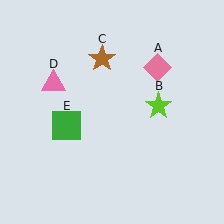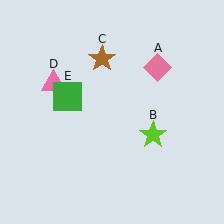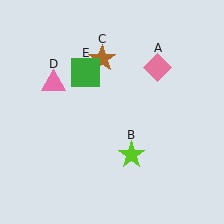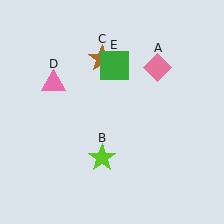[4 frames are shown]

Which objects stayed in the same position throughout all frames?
Pink diamond (object A) and brown star (object C) and pink triangle (object D) remained stationary.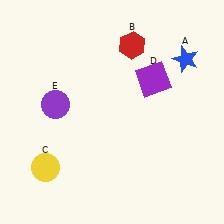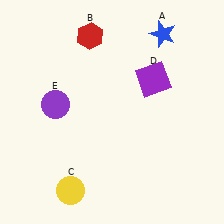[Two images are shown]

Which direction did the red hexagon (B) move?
The red hexagon (B) moved left.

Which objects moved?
The objects that moved are: the blue star (A), the red hexagon (B), the yellow circle (C).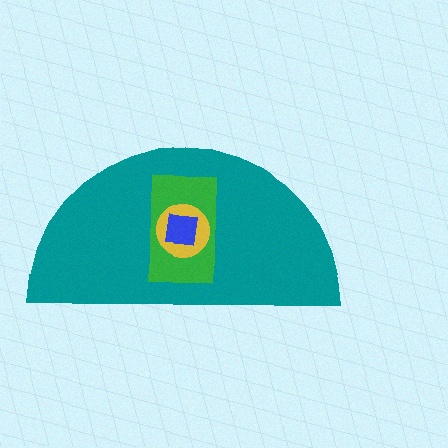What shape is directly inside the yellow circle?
The blue square.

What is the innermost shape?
The blue square.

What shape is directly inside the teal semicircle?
The green rectangle.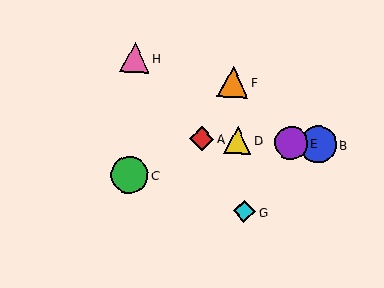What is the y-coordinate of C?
Object C is at y≈175.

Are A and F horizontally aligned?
No, A is at y≈139 and F is at y≈82.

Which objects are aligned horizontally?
Objects A, B, D, E are aligned horizontally.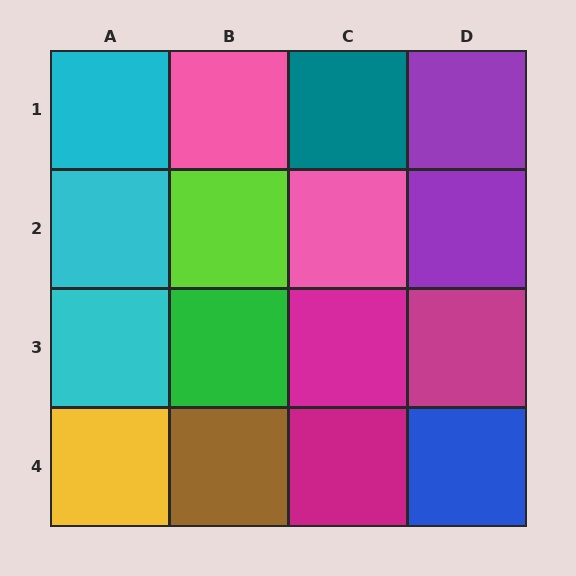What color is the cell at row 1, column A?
Cyan.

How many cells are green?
1 cell is green.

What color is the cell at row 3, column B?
Green.